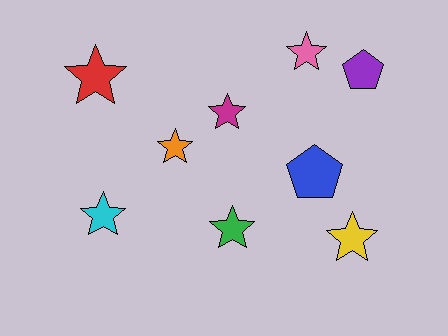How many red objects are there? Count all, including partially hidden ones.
There is 1 red object.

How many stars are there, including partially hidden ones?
There are 7 stars.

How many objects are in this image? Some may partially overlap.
There are 9 objects.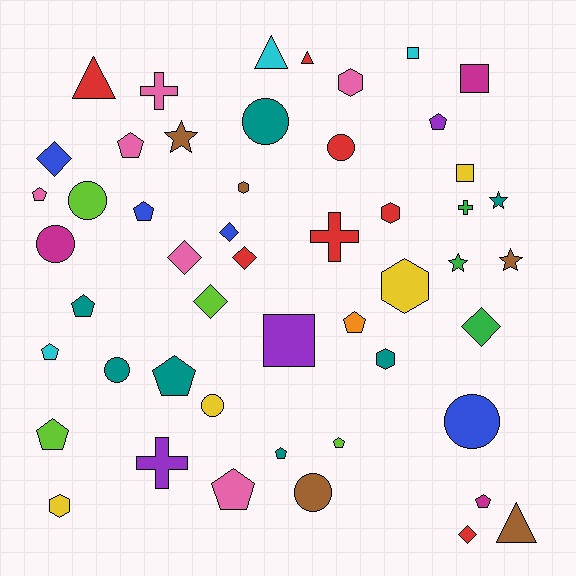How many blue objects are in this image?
There are 4 blue objects.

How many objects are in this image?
There are 50 objects.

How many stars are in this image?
There are 4 stars.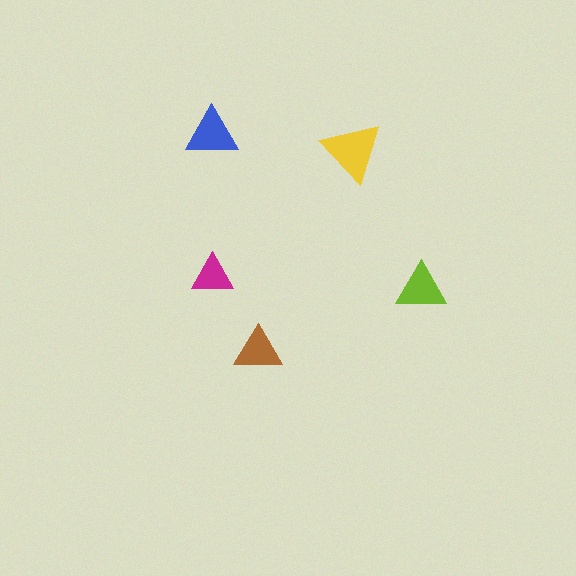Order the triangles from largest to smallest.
the yellow one, the blue one, the lime one, the brown one, the magenta one.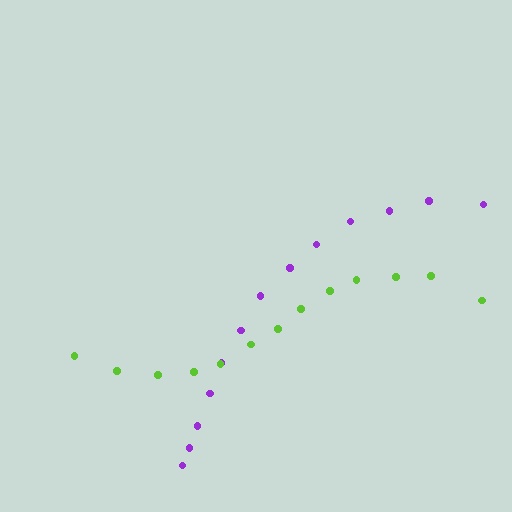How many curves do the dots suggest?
There are 2 distinct paths.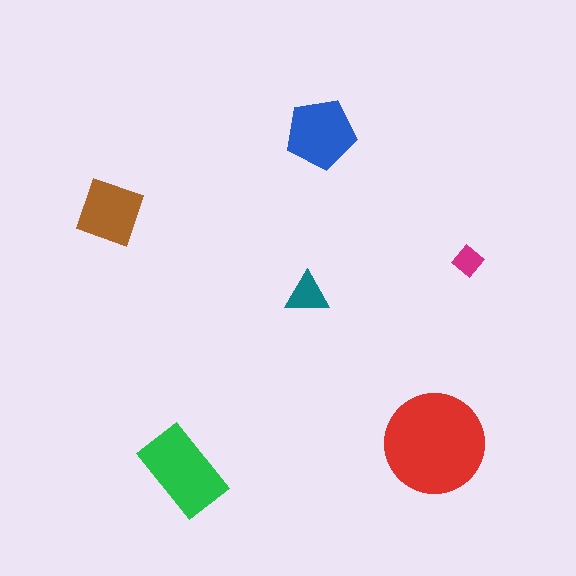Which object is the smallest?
The magenta diamond.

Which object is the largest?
The red circle.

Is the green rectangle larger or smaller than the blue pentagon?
Larger.